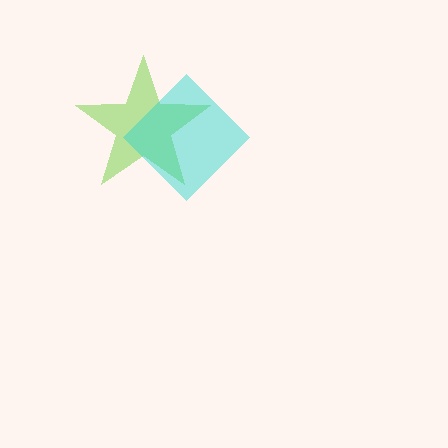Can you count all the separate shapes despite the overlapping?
Yes, there are 2 separate shapes.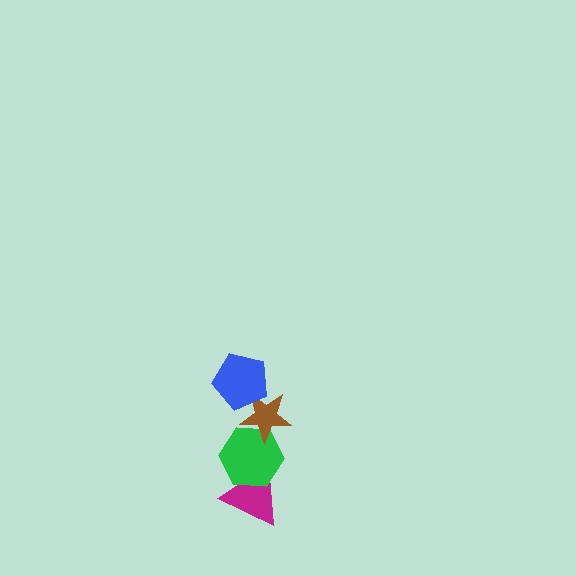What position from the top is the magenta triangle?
The magenta triangle is 4th from the top.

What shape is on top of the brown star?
The blue pentagon is on top of the brown star.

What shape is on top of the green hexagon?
The brown star is on top of the green hexagon.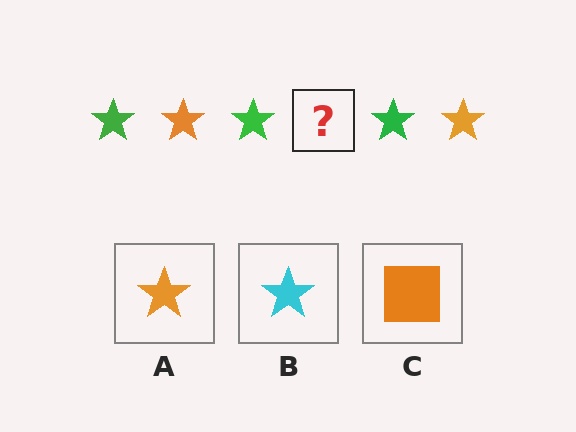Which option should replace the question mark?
Option A.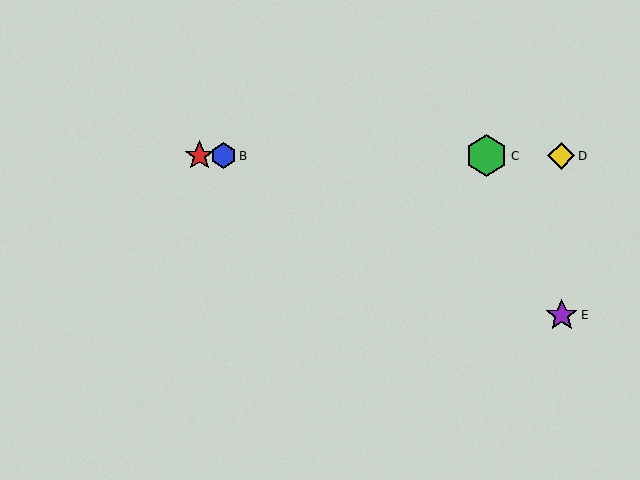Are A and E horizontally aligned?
No, A is at y≈156 and E is at y≈315.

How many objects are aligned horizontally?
4 objects (A, B, C, D) are aligned horizontally.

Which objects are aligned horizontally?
Objects A, B, C, D are aligned horizontally.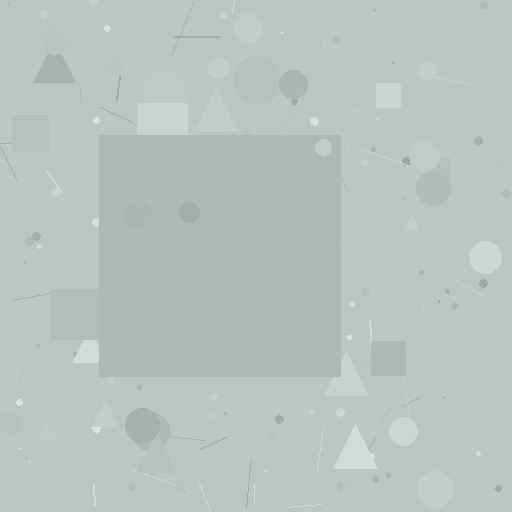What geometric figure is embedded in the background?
A square is embedded in the background.